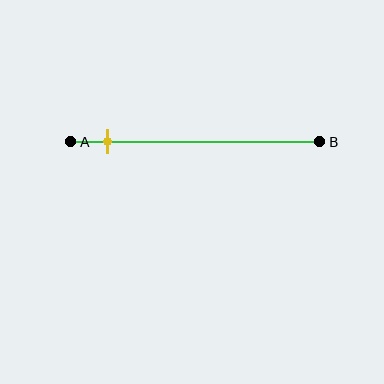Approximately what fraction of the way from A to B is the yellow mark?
The yellow mark is approximately 15% of the way from A to B.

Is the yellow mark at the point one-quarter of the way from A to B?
No, the mark is at about 15% from A, not at the 25% one-quarter point.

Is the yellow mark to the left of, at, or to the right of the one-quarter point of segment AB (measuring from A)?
The yellow mark is to the left of the one-quarter point of segment AB.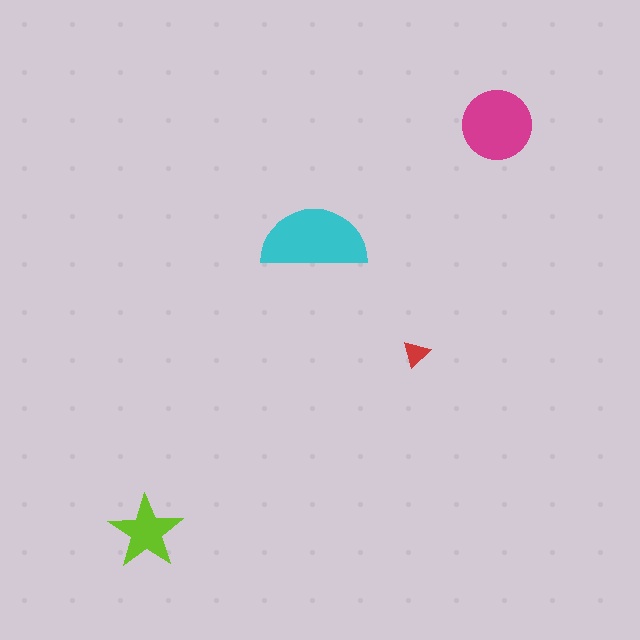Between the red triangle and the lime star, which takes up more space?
The lime star.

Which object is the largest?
The cyan semicircle.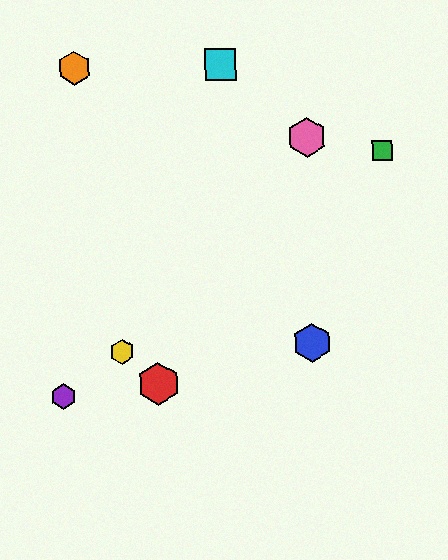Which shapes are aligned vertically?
The blue hexagon, the pink hexagon are aligned vertically.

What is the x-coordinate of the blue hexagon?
The blue hexagon is at x≈312.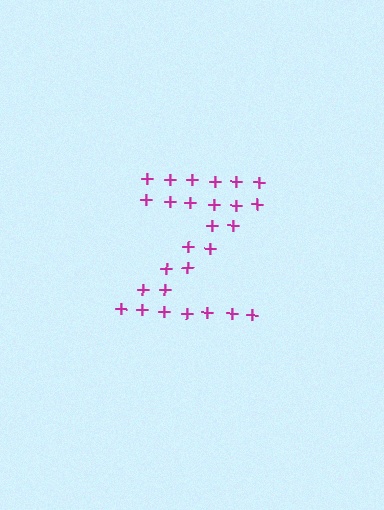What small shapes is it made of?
It is made of small plus signs.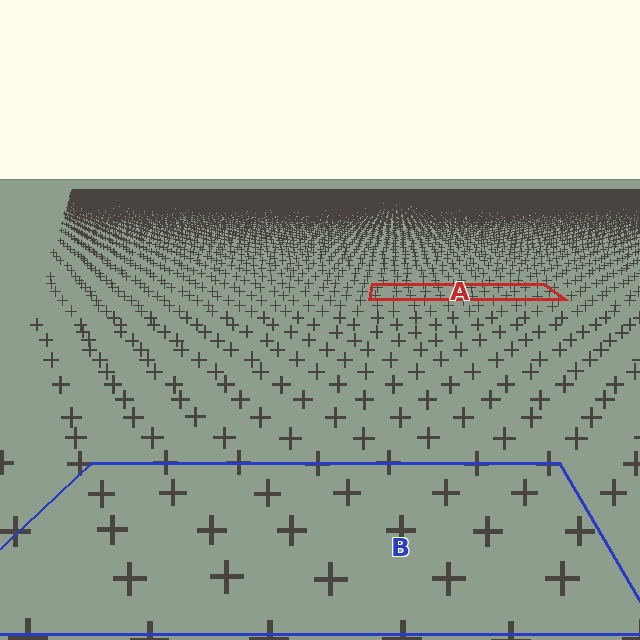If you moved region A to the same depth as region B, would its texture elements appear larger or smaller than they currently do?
They would appear larger. At a closer depth, the same texture elements are projected at a bigger on-screen size.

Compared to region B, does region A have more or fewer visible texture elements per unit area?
Region A has more texture elements per unit area — they are packed more densely because it is farther away.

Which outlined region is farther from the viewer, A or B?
Region A is farther from the viewer — the texture elements inside it appear smaller and more densely packed.